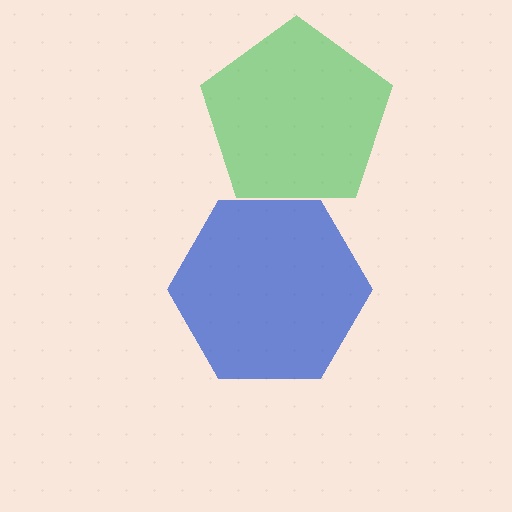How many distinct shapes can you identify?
There are 2 distinct shapes: a green pentagon, a blue hexagon.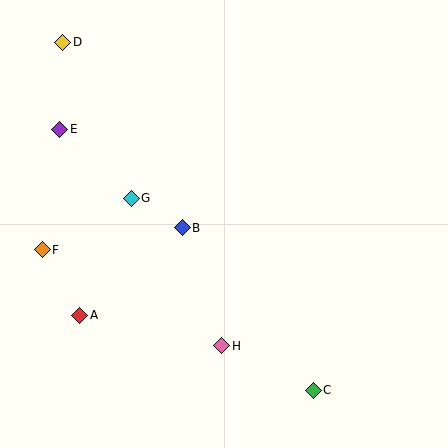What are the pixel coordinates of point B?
Point B is at (182, 228).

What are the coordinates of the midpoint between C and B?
The midpoint between C and B is at (248, 309).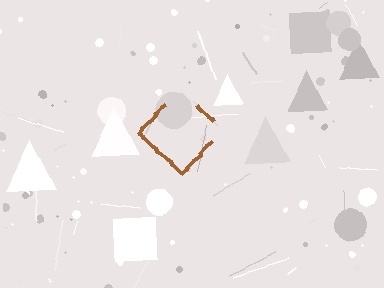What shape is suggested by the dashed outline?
The dashed outline suggests a diamond.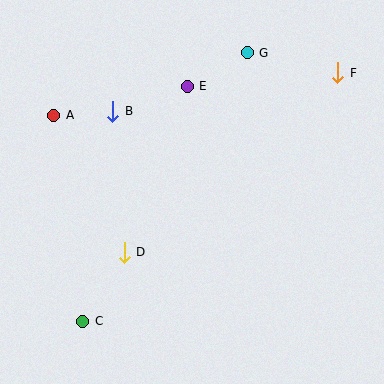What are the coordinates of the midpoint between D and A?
The midpoint between D and A is at (89, 184).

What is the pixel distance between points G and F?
The distance between G and F is 93 pixels.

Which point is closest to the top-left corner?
Point A is closest to the top-left corner.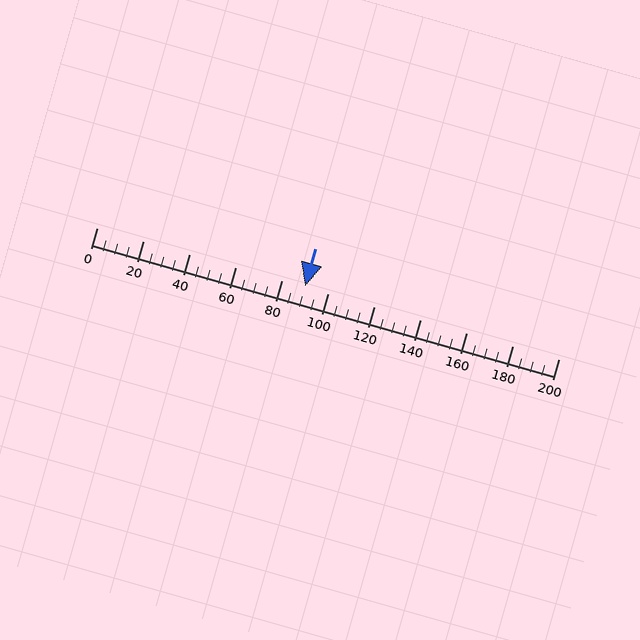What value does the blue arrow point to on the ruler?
The blue arrow points to approximately 90.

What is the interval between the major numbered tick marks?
The major tick marks are spaced 20 units apart.